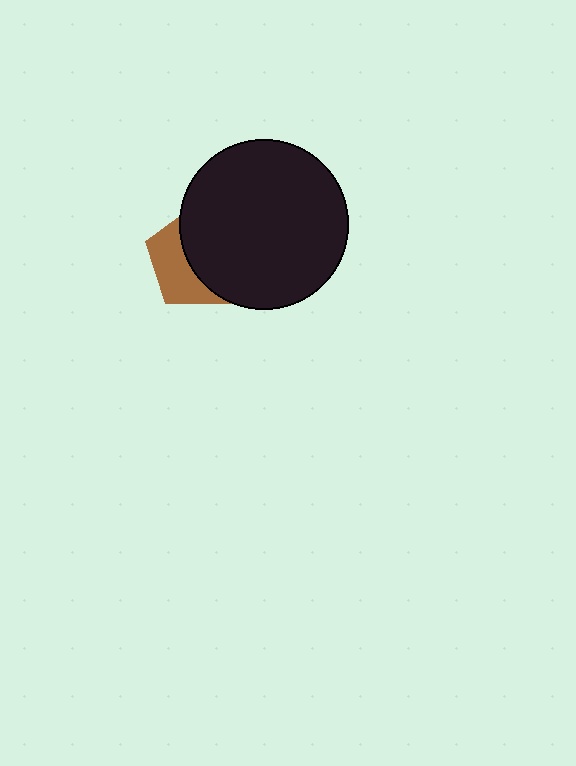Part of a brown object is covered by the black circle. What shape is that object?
It is a pentagon.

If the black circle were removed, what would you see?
You would see the complete brown pentagon.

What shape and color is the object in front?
The object in front is a black circle.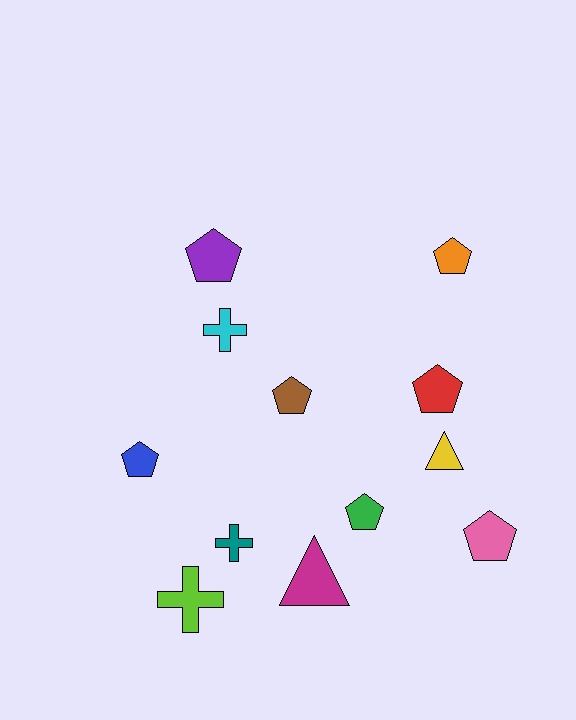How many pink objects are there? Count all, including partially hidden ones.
There is 1 pink object.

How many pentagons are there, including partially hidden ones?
There are 7 pentagons.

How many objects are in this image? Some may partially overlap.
There are 12 objects.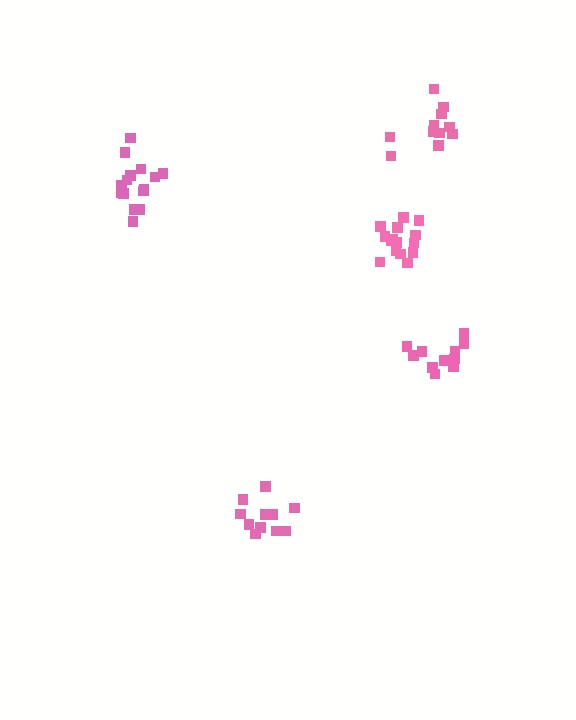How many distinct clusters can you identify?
There are 5 distinct clusters.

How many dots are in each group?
Group 1: 11 dots, Group 2: 11 dots, Group 3: 15 dots, Group 4: 11 dots, Group 5: 15 dots (63 total).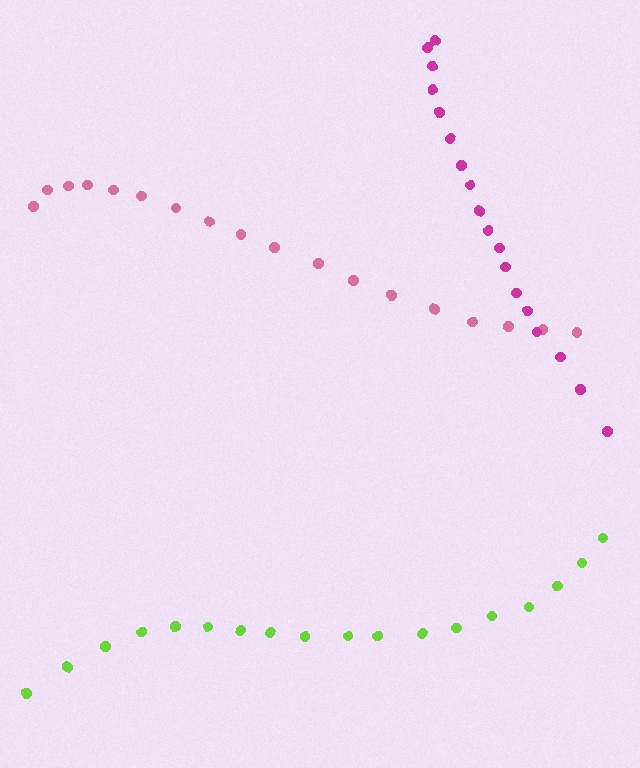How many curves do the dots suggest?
There are 3 distinct paths.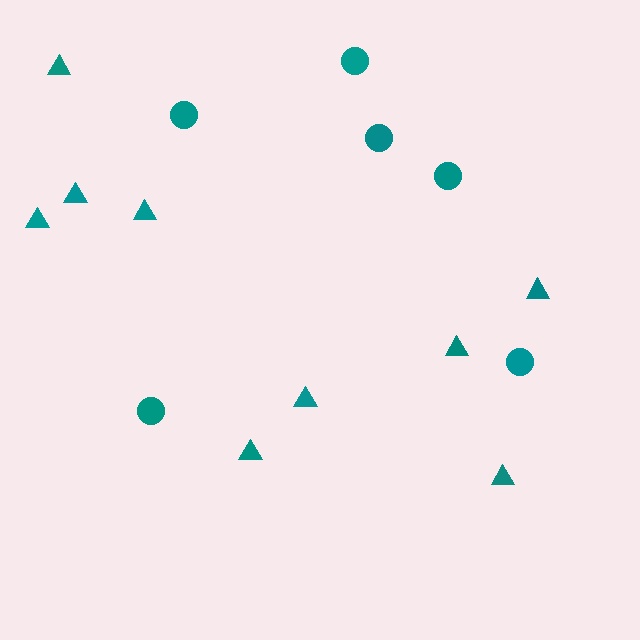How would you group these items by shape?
There are 2 groups: one group of circles (6) and one group of triangles (9).